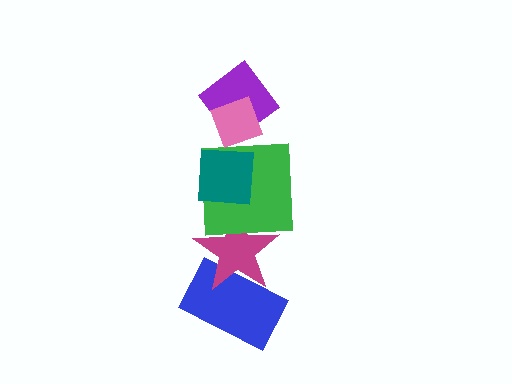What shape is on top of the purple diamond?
The pink diamond is on top of the purple diamond.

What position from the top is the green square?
The green square is 4th from the top.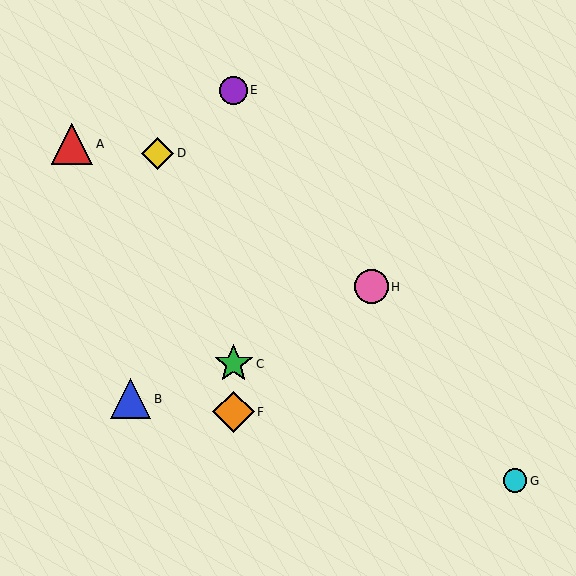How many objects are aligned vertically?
3 objects (C, E, F) are aligned vertically.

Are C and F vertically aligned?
Yes, both are at x≈234.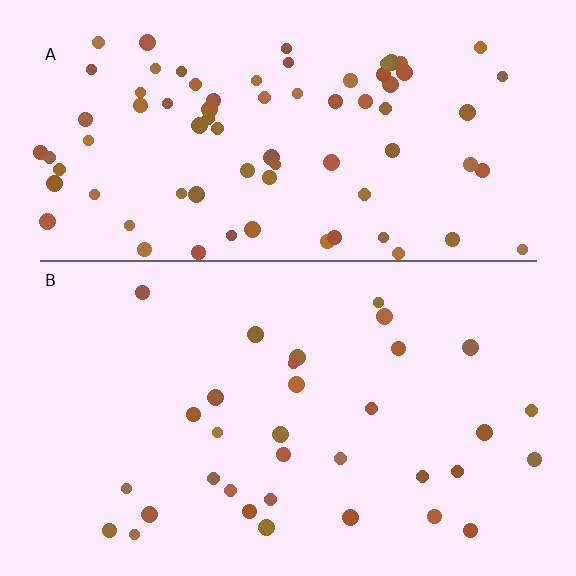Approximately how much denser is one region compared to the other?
Approximately 2.4× — region A over region B.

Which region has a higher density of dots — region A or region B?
A (the top).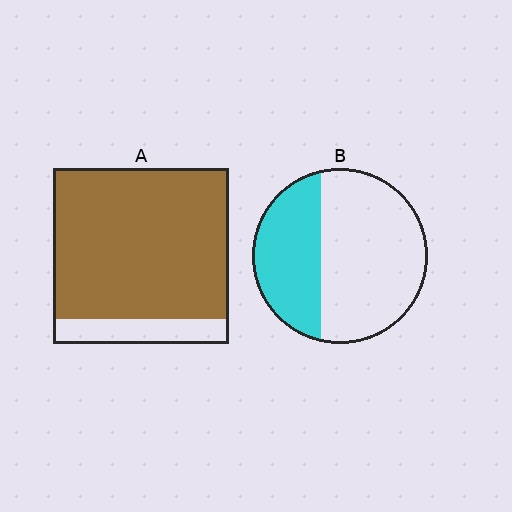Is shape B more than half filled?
No.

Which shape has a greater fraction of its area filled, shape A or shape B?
Shape A.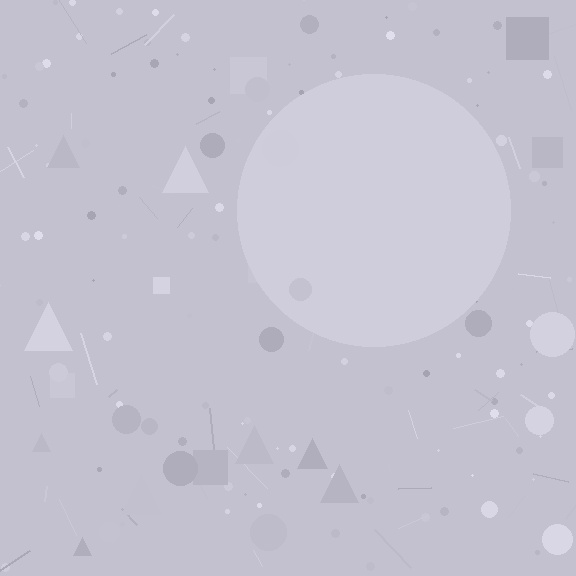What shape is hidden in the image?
A circle is hidden in the image.